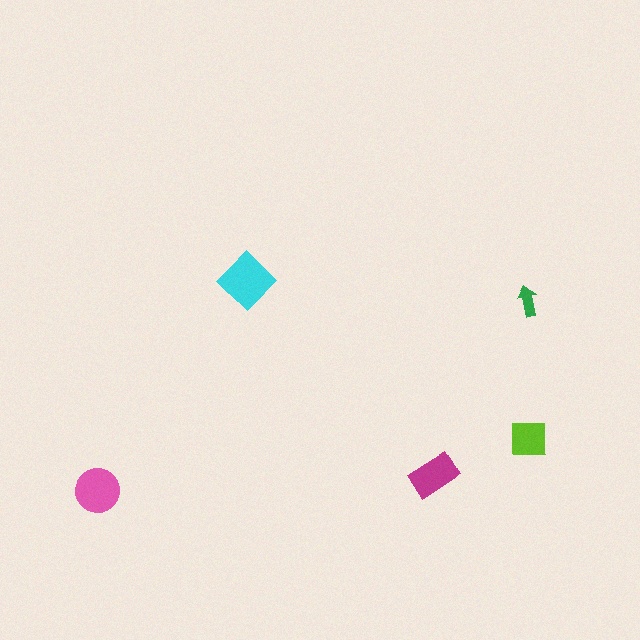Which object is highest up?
The cyan diamond is topmost.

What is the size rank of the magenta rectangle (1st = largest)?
3rd.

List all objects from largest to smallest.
The cyan diamond, the pink circle, the magenta rectangle, the lime square, the green arrow.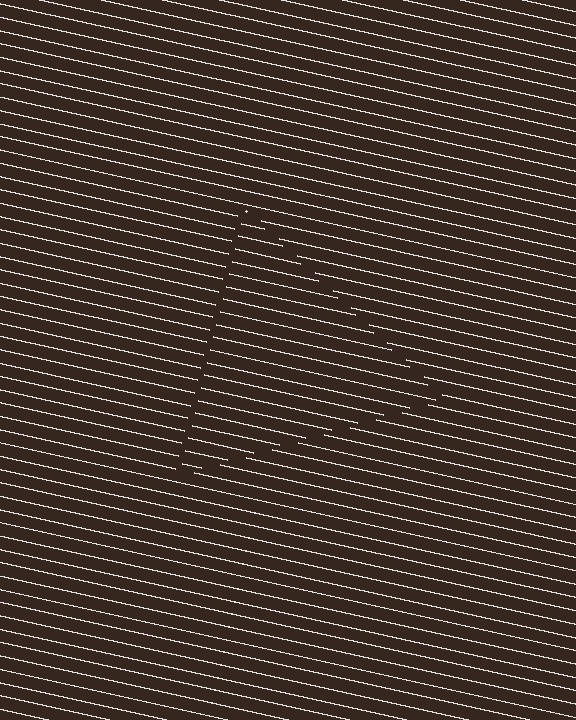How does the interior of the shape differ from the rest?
The interior of the shape contains the same grating, shifted by half a period — the contour is defined by the phase discontinuity where line-ends from the inner and outer gratings abut.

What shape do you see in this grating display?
An illusory triangle. The interior of the shape contains the same grating, shifted by half a period — the contour is defined by the phase discontinuity where line-ends from the inner and outer gratings abut.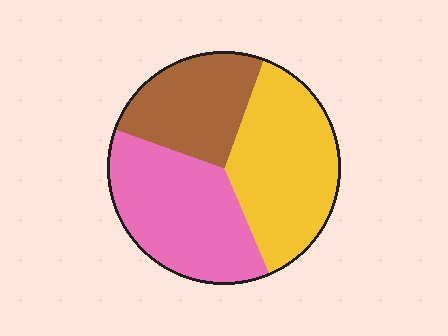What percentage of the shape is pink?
Pink takes up about three eighths (3/8) of the shape.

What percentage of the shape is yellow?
Yellow takes up about three eighths (3/8) of the shape.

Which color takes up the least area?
Brown, at roughly 25%.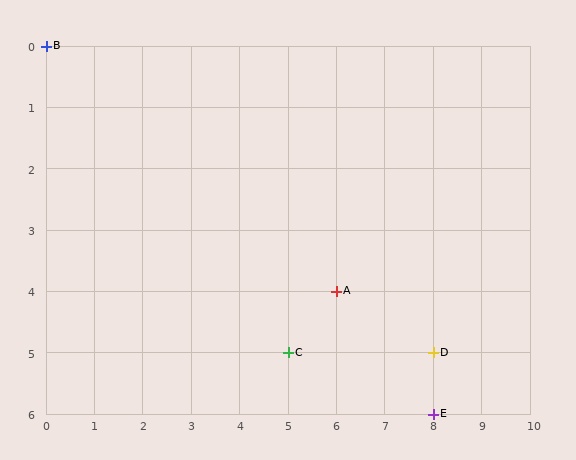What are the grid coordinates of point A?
Point A is at grid coordinates (6, 4).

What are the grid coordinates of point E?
Point E is at grid coordinates (8, 6).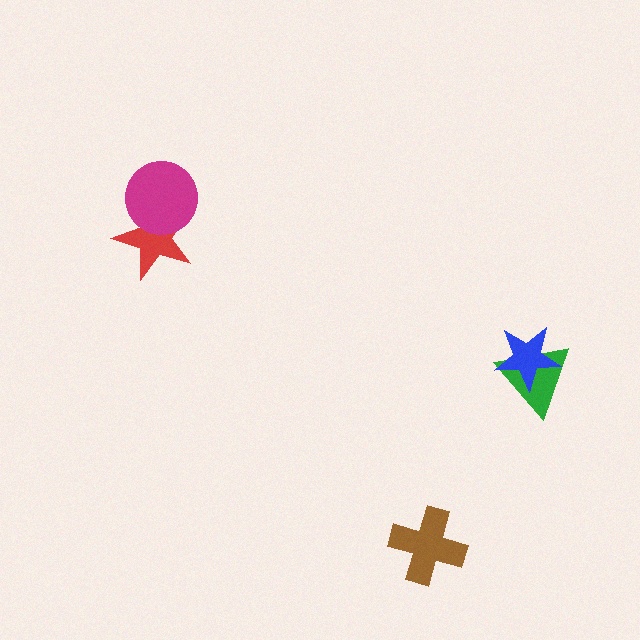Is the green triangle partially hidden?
Yes, it is partially covered by another shape.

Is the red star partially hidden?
Yes, it is partially covered by another shape.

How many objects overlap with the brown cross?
0 objects overlap with the brown cross.